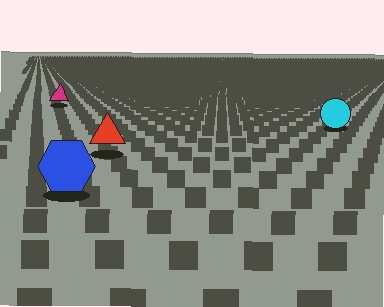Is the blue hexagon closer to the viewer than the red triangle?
Yes. The blue hexagon is closer — you can tell from the texture gradient: the ground texture is coarser near it.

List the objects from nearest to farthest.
From nearest to farthest: the blue hexagon, the red triangle, the cyan circle, the magenta triangle.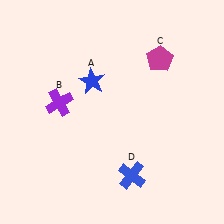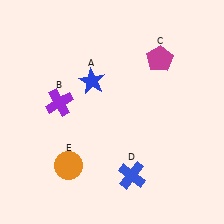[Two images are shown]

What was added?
An orange circle (E) was added in Image 2.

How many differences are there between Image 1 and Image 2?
There is 1 difference between the two images.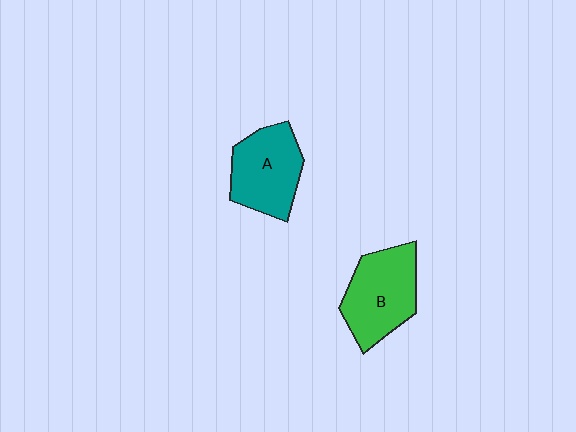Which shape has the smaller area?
Shape A (teal).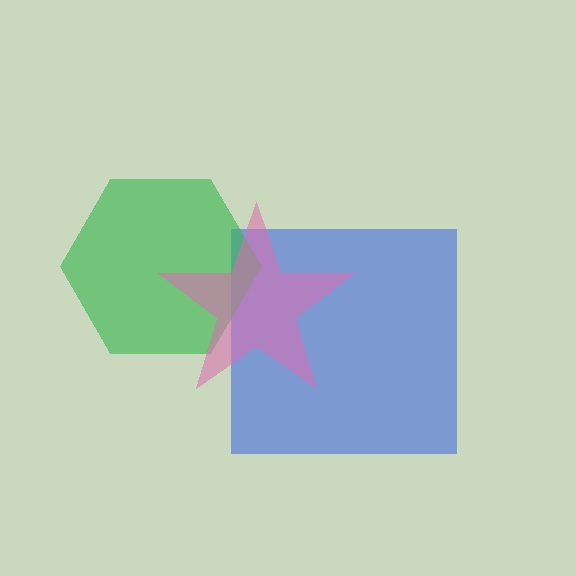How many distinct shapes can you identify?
There are 3 distinct shapes: a blue square, a green hexagon, a pink star.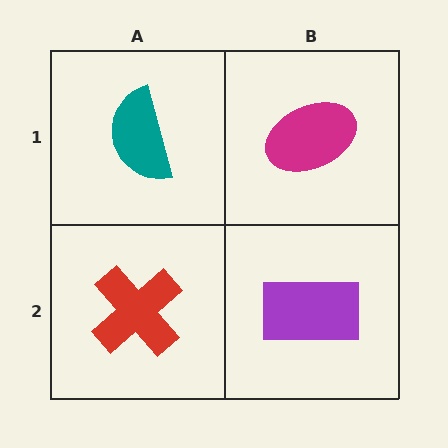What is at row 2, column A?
A red cross.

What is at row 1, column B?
A magenta ellipse.